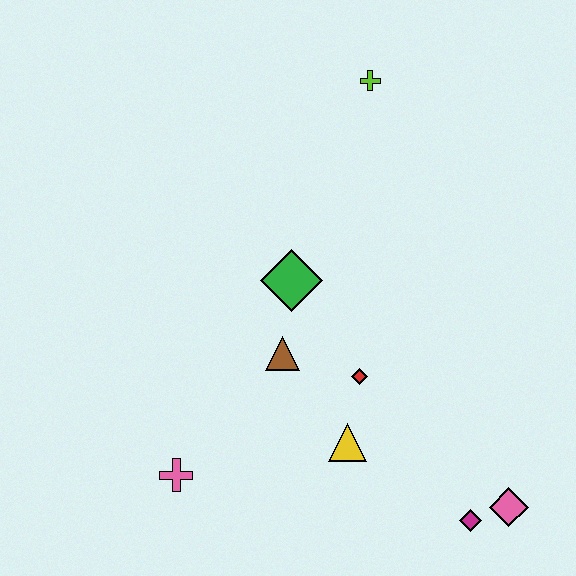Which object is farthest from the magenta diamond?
The lime cross is farthest from the magenta diamond.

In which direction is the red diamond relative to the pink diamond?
The red diamond is to the left of the pink diamond.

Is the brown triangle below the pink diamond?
No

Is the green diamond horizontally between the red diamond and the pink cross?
Yes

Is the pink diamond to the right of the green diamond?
Yes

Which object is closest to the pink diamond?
The magenta diamond is closest to the pink diamond.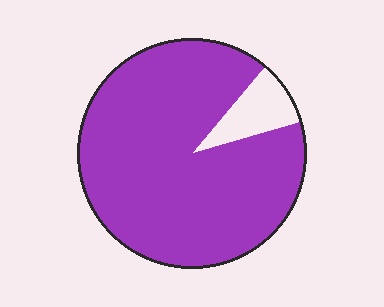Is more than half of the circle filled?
Yes.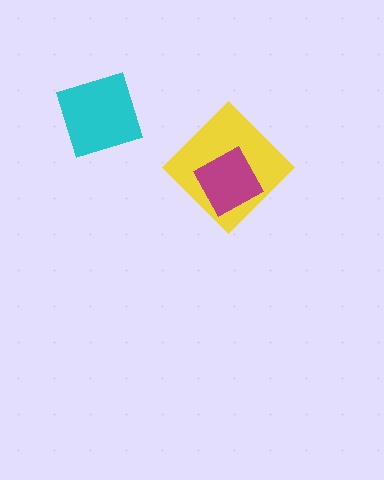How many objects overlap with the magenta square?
1 object overlaps with the magenta square.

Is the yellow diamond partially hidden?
Yes, it is partially covered by another shape.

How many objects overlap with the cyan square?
0 objects overlap with the cyan square.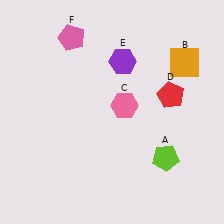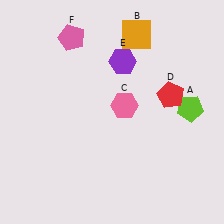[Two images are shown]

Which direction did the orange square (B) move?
The orange square (B) moved left.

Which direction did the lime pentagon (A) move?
The lime pentagon (A) moved up.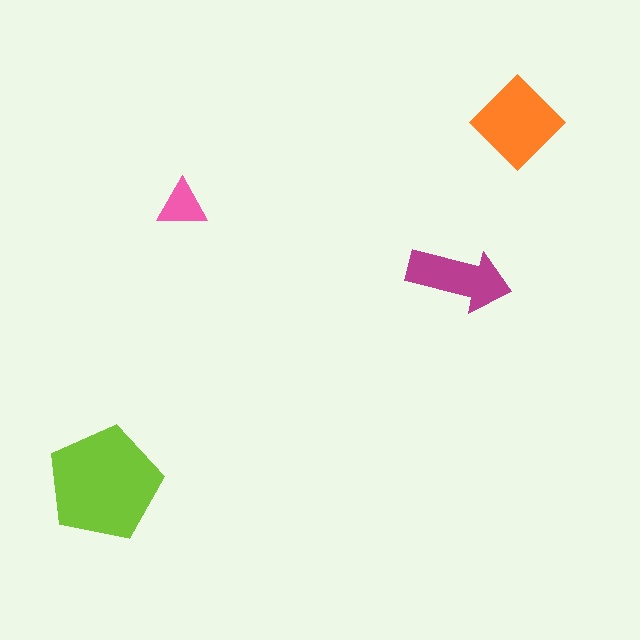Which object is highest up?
The orange diamond is topmost.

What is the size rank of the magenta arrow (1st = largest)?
3rd.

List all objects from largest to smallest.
The lime pentagon, the orange diamond, the magenta arrow, the pink triangle.